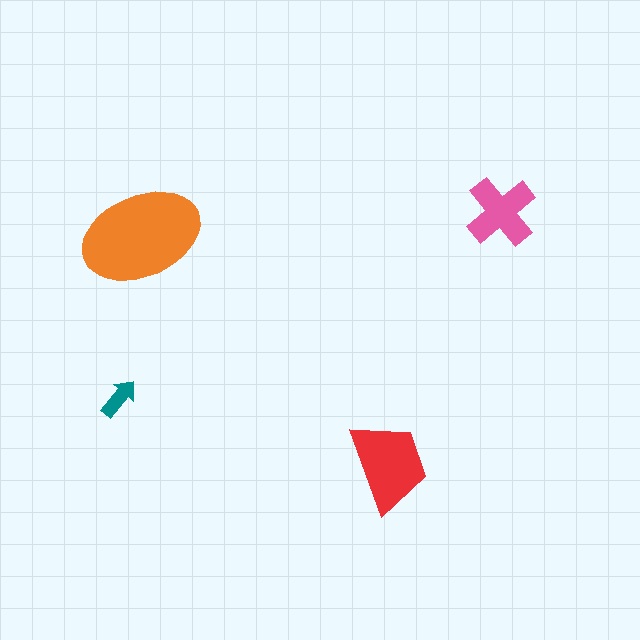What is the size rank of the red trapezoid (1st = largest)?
2nd.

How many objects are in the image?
There are 4 objects in the image.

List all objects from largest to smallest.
The orange ellipse, the red trapezoid, the pink cross, the teal arrow.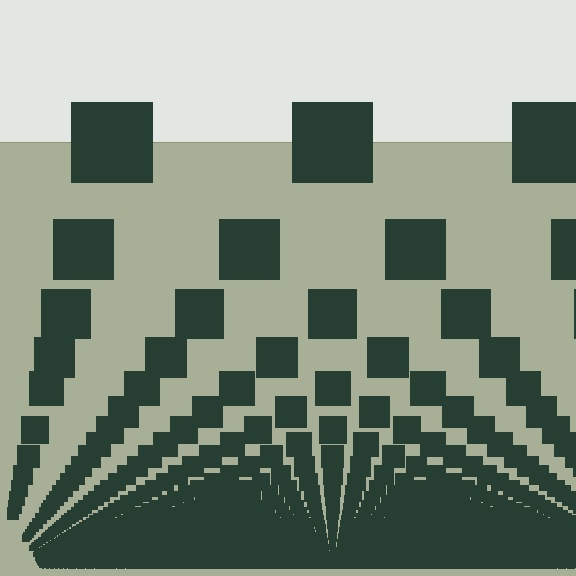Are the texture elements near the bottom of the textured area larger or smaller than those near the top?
Smaller. The gradient is inverted — elements near the bottom are smaller and denser.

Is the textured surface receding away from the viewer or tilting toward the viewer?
The surface appears to tilt toward the viewer. Texture elements get larger and sparser toward the top.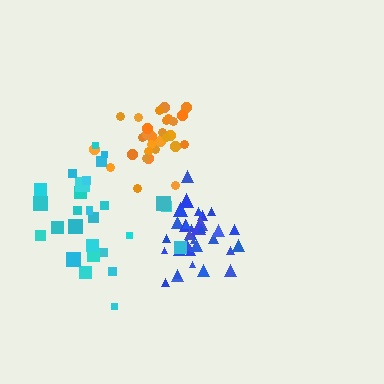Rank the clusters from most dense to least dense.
blue, orange, cyan.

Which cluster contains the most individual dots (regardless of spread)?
Blue (34).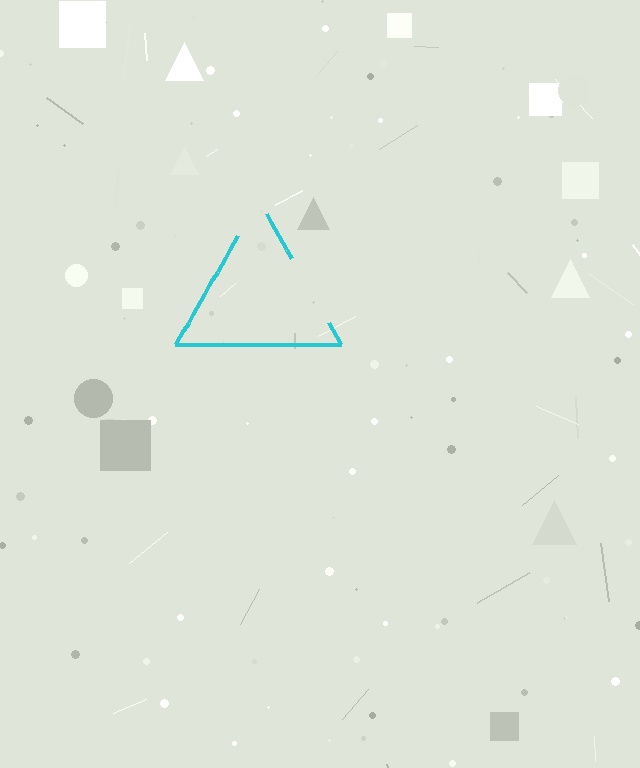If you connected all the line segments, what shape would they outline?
They would outline a triangle.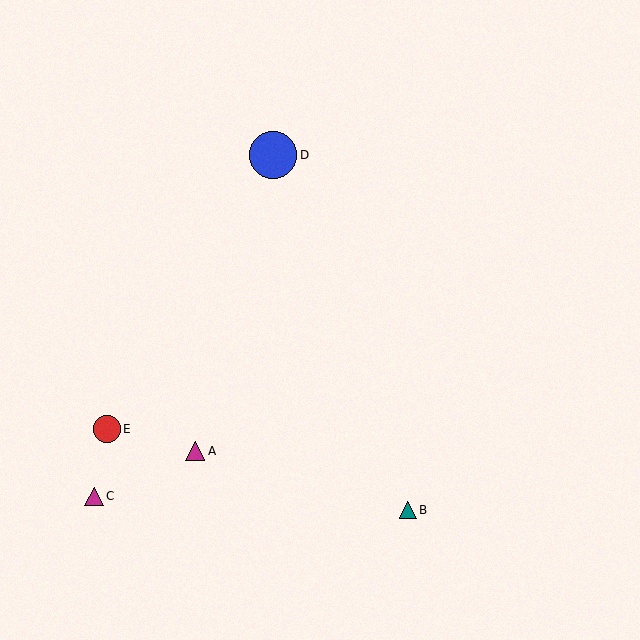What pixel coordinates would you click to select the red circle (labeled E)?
Click at (107, 429) to select the red circle E.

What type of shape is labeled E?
Shape E is a red circle.